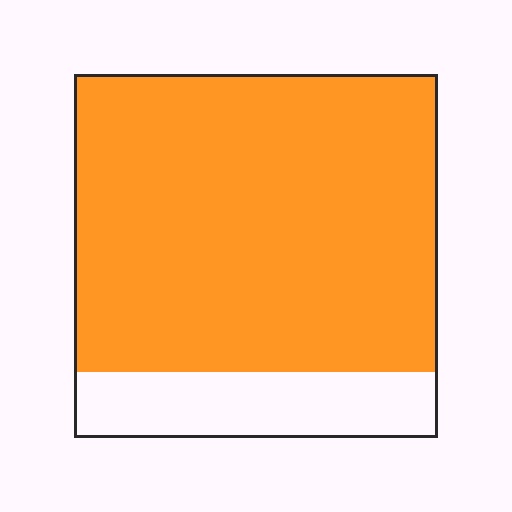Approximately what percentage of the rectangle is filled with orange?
Approximately 80%.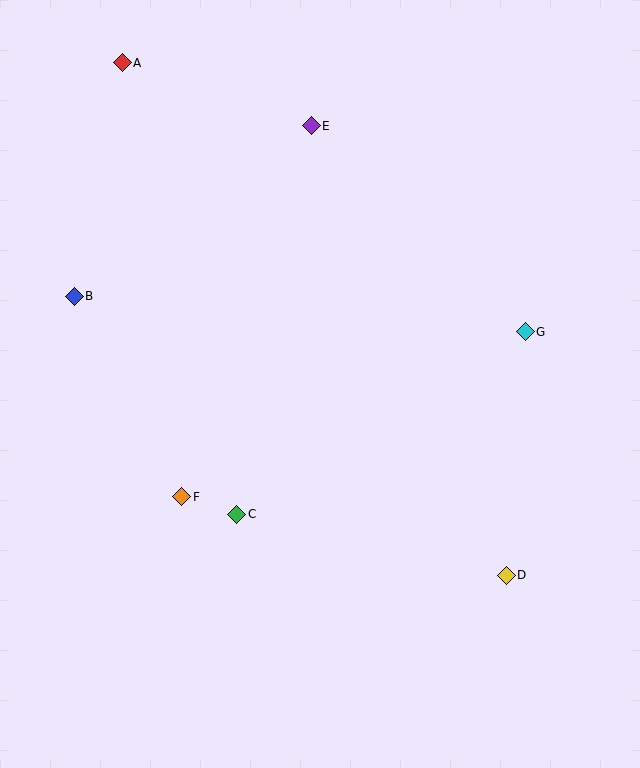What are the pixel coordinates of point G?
Point G is at (525, 332).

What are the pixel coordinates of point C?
Point C is at (237, 514).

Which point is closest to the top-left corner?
Point A is closest to the top-left corner.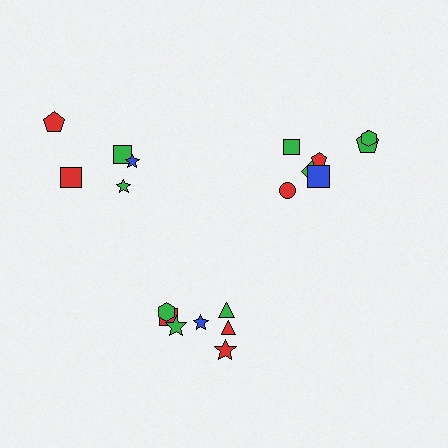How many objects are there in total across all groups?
There are 19 objects.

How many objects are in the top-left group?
There are 5 objects.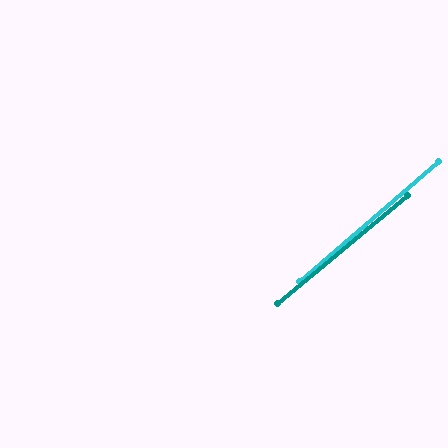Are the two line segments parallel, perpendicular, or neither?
Parallel — their directions differ by only 1.1°.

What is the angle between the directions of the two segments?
Approximately 1 degree.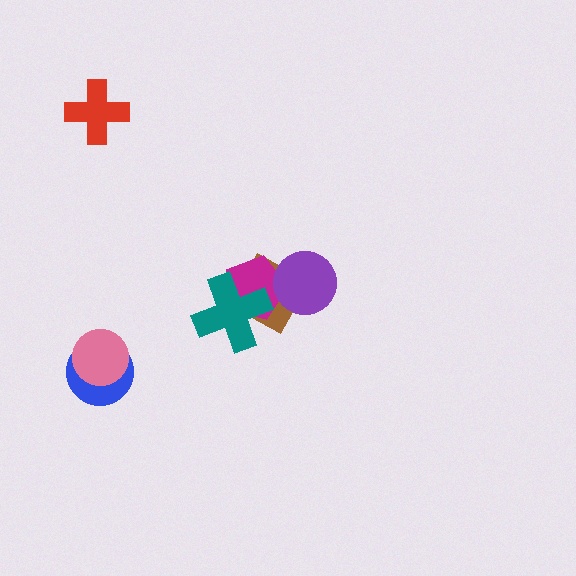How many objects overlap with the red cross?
0 objects overlap with the red cross.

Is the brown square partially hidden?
Yes, it is partially covered by another shape.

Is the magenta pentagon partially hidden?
Yes, it is partially covered by another shape.